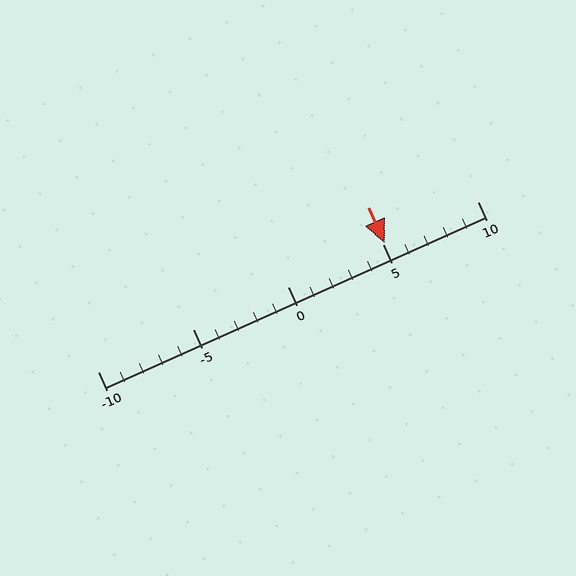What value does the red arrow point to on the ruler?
The red arrow points to approximately 5.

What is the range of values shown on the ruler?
The ruler shows values from -10 to 10.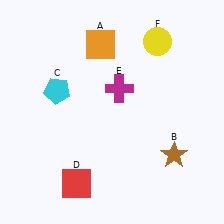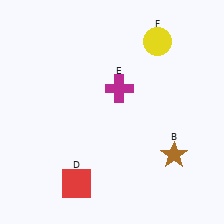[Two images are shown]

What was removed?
The cyan pentagon (C), the orange square (A) were removed in Image 2.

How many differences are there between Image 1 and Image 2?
There are 2 differences between the two images.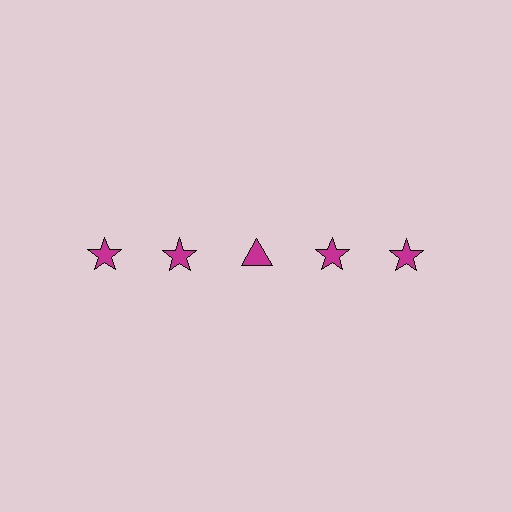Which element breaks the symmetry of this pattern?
The magenta triangle in the top row, center column breaks the symmetry. All other shapes are magenta stars.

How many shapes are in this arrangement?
There are 5 shapes arranged in a grid pattern.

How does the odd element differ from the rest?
It has a different shape: triangle instead of star.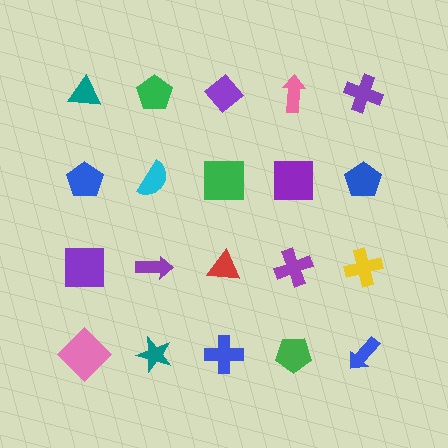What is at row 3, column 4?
A purple cross.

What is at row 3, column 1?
A purple square.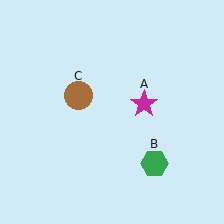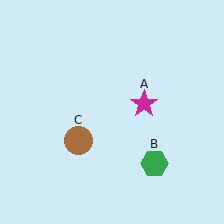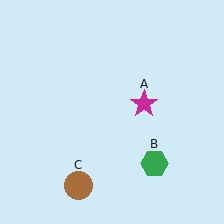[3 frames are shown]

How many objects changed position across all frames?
1 object changed position: brown circle (object C).